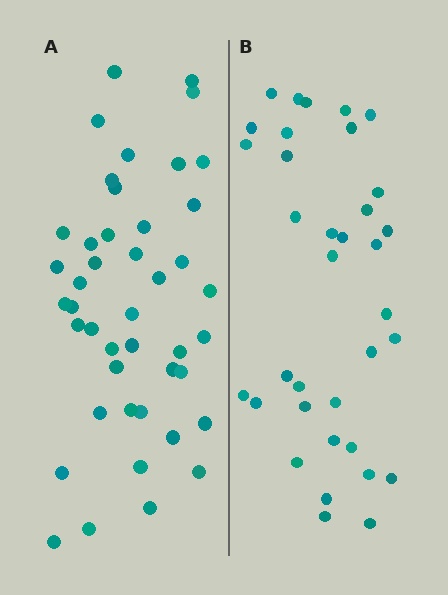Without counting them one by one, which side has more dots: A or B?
Region A (the left region) has more dots.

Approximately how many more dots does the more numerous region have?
Region A has roughly 8 or so more dots than region B.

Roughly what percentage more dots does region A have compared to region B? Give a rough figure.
About 25% more.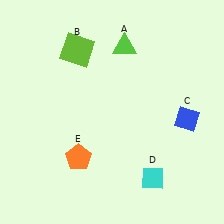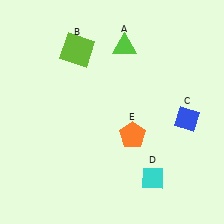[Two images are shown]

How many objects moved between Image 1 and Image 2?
1 object moved between the two images.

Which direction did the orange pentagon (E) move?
The orange pentagon (E) moved right.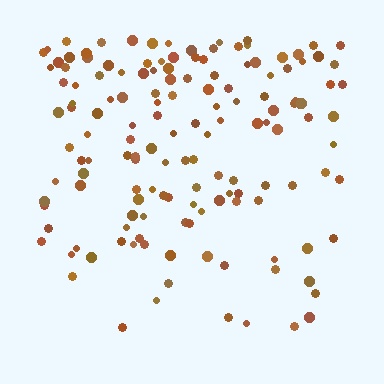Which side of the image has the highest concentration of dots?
The top.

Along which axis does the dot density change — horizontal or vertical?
Vertical.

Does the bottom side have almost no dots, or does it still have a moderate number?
Still a moderate number, just noticeably fewer than the top.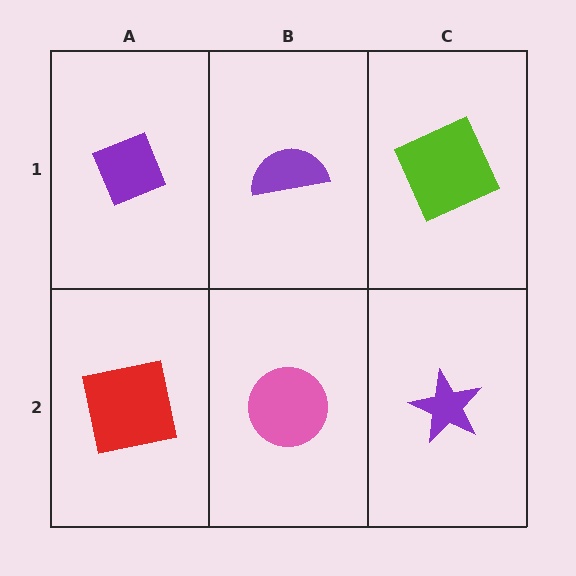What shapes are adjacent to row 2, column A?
A purple diamond (row 1, column A), a pink circle (row 2, column B).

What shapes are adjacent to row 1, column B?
A pink circle (row 2, column B), a purple diamond (row 1, column A), a lime square (row 1, column C).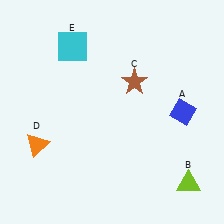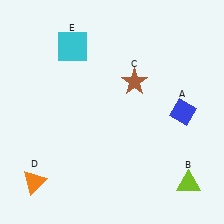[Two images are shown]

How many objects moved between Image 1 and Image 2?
1 object moved between the two images.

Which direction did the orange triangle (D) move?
The orange triangle (D) moved down.